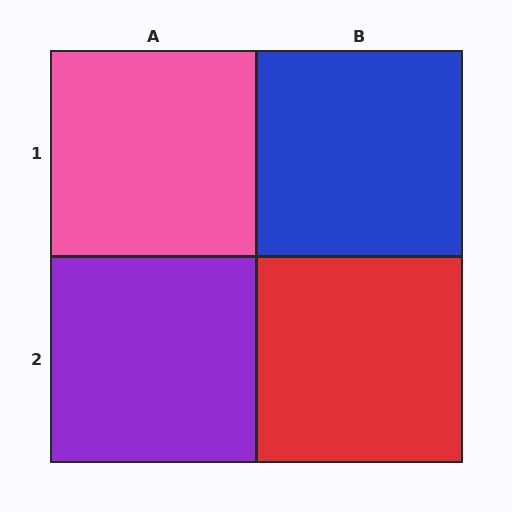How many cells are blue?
1 cell is blue.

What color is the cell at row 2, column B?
Red.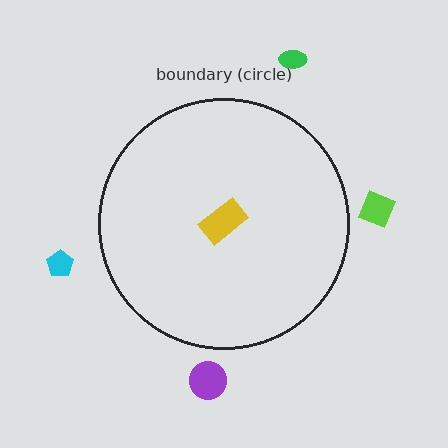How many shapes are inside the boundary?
1 inside, 4 outside.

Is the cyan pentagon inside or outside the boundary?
Outside.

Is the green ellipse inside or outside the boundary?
Outside.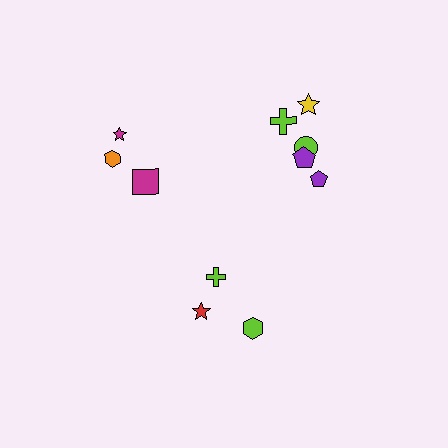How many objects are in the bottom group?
There are 3 objects.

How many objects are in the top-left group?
There are 3 objects.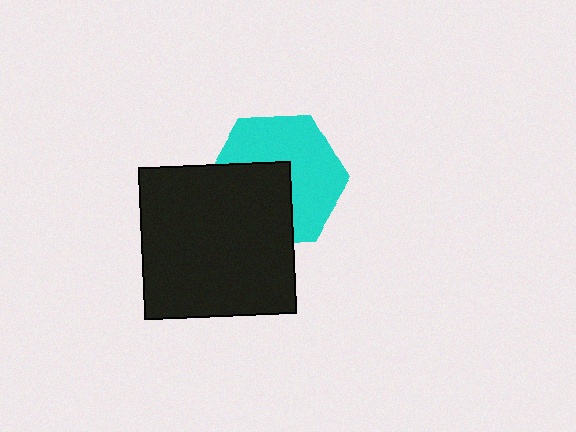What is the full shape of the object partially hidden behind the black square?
The partially hidden object is a cyan hexagon.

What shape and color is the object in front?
The object in front is a black square.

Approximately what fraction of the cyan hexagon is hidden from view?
Roughly 42% of the cyan hexagon is hidden behind the black square.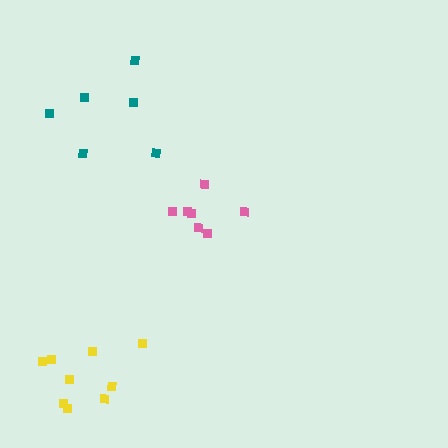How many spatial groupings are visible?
There are 3 spatial groupings.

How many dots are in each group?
Group 1: 9 dots, Group 2: 7 dots, Group 3: 6 dots (22 total).